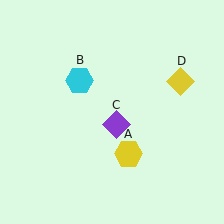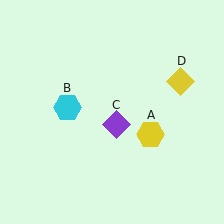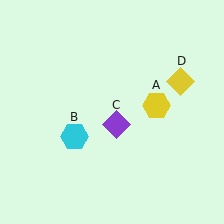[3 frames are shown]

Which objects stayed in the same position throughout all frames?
Purple diamond (object C) and yellow diamond (object D) remained stationary.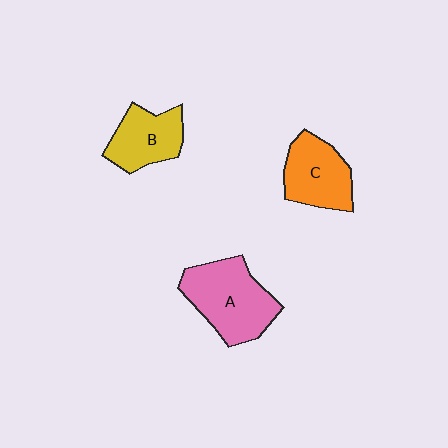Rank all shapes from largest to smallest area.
From largest to smallest: A (pink), C (orange), B (yellow).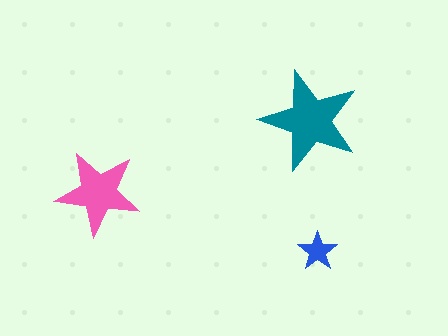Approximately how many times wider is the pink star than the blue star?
About 2 times wider.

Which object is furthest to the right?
The blue star is rightmost.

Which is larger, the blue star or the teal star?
The teal one.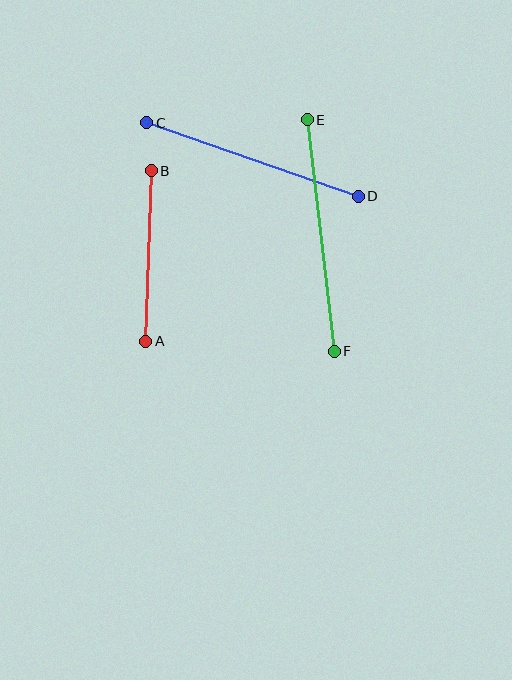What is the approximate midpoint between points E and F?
The midpoint is at approximately (321, 236) pixels.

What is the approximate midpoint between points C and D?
The midpoint is at approximately (253, 159) pixels.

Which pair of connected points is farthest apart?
Points E and F are farthest apart.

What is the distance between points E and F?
The distance is approximately 233 pixels.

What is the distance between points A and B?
The distance is approximately 170 pixels.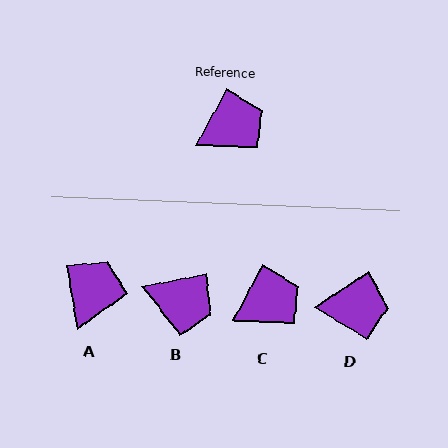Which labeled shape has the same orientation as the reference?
C.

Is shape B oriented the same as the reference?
No, it is off by about 51 degrees.